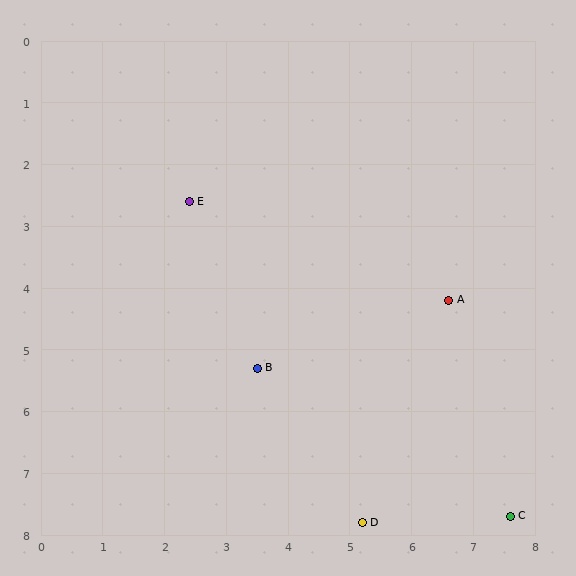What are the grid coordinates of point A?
Point A is at approximately (6.6, 4.2).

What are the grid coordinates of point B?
Point B is at approximately (3.5, 5.3).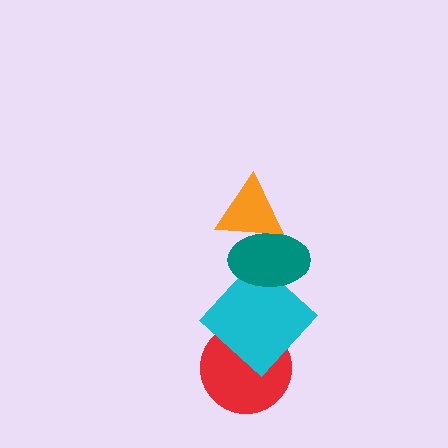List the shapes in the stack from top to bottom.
From top to bottom: the orange triangle, the teal ellipse, the cyan diamond, the red circle.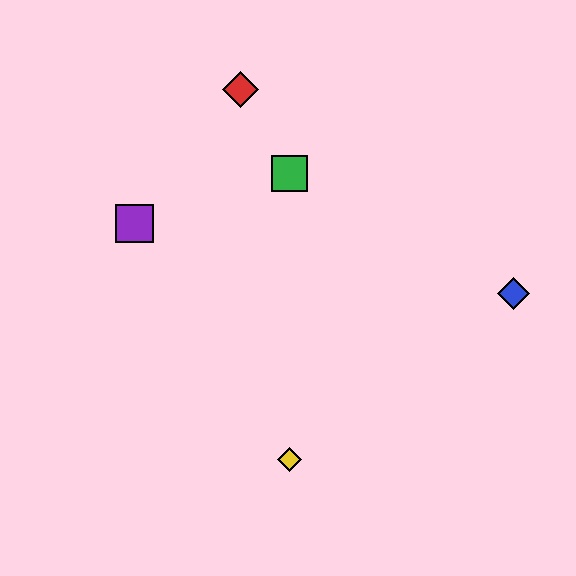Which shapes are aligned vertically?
The green square, the yellow diamond are aligned vertically.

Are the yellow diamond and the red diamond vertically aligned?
No, the yellow diamond is at x≈290 and the red diamond is at x≈241.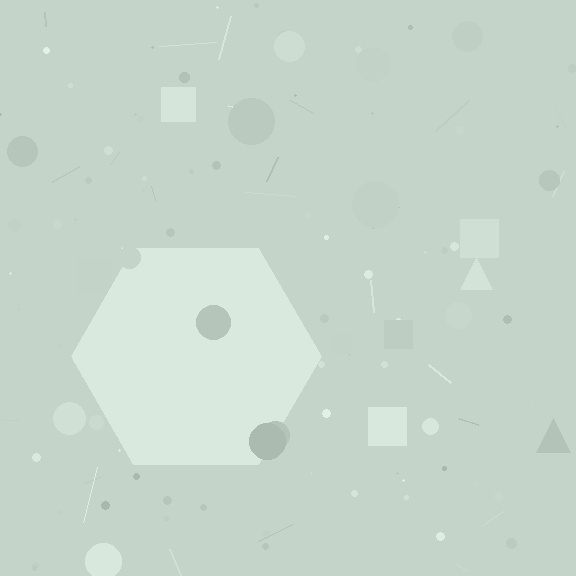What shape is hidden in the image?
A hexagon is hidden in the image.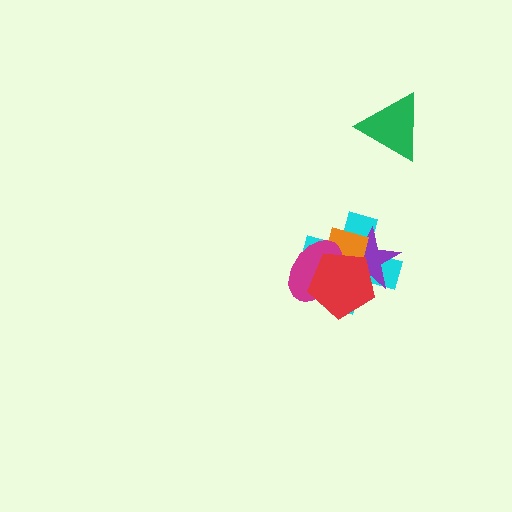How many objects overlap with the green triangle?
0 objects overlap with the green triangle.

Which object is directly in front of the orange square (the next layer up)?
The magenta ellipse is directly in front of the orange square.